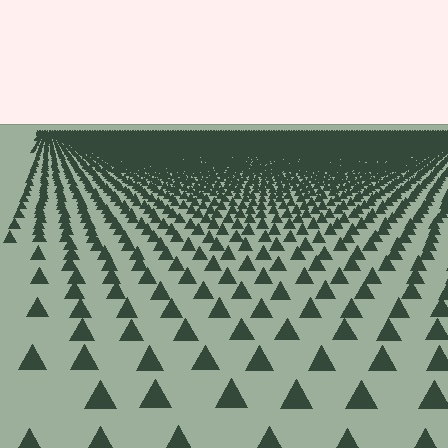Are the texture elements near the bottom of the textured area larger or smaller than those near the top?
Larger. Near the bottom, elements are closer to the viewer and appear at a bigger on-screen size.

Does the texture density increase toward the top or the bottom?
Density increases toward the top.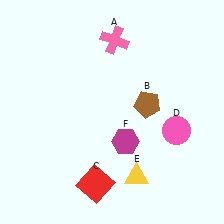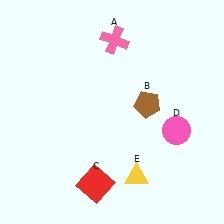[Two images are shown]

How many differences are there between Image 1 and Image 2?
There is 1 difference between the two images.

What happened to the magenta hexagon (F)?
The magenta hexagon (F) was removed in Image 2. It was in the bottom-right area of Image 1.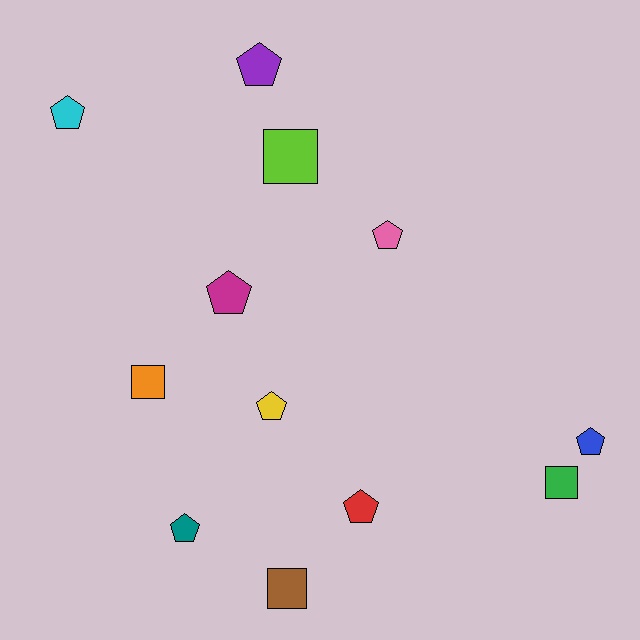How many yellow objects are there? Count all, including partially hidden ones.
There is 1 yellow object.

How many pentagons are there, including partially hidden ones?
There are 8 pentagons.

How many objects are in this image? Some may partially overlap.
There are 12 objects.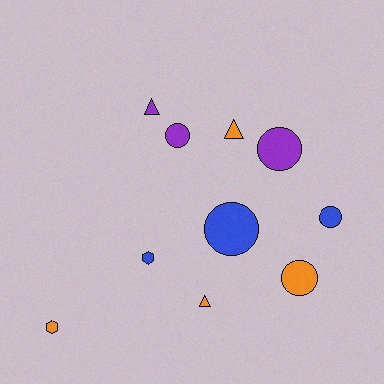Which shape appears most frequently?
Circle, with 5 objects.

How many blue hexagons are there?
There is 1 blue hexagon.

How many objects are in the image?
There are 10 objects.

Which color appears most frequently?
Orange, with 4 objects.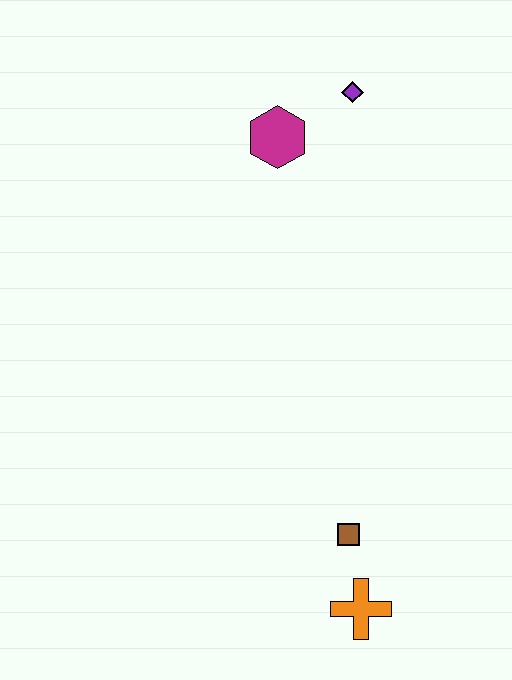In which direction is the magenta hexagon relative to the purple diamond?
The magenta hexagon is to the left of the purple diamond.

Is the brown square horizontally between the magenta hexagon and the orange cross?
Yes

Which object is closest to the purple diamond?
The magenta hexagon is closest to the purple diamond.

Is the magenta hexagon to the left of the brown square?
Yes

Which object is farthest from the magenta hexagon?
The orange cross is farthest from the magenta hexagon.